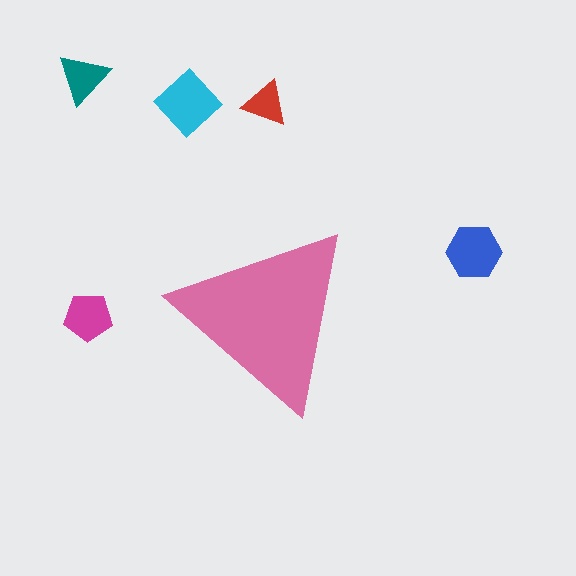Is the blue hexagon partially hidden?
No, the blue hexagon is fully visible.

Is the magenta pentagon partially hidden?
No, the magenta pentagon is fully visible.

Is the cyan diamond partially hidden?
No, the cyan diamond is fully visible.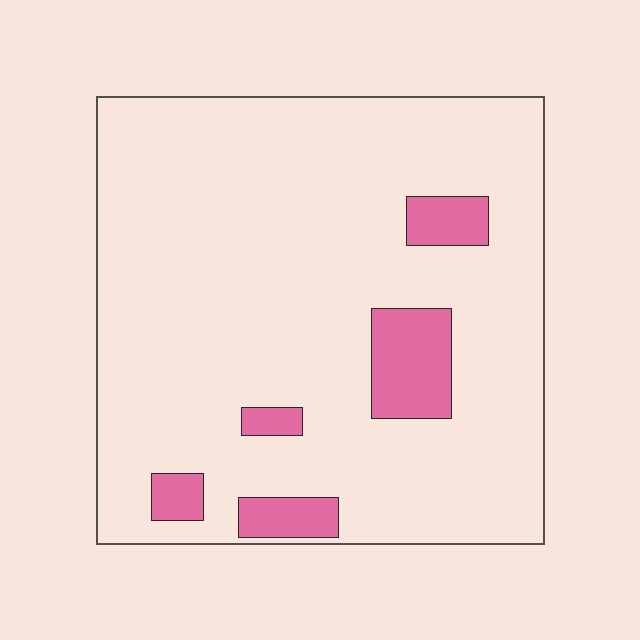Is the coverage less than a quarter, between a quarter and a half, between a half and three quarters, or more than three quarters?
Less than a quarter.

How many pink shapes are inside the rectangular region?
5.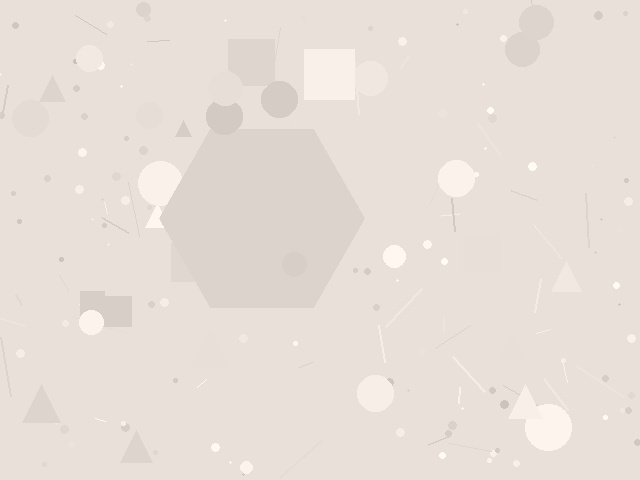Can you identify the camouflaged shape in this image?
The camouflaged shape is a hexagon.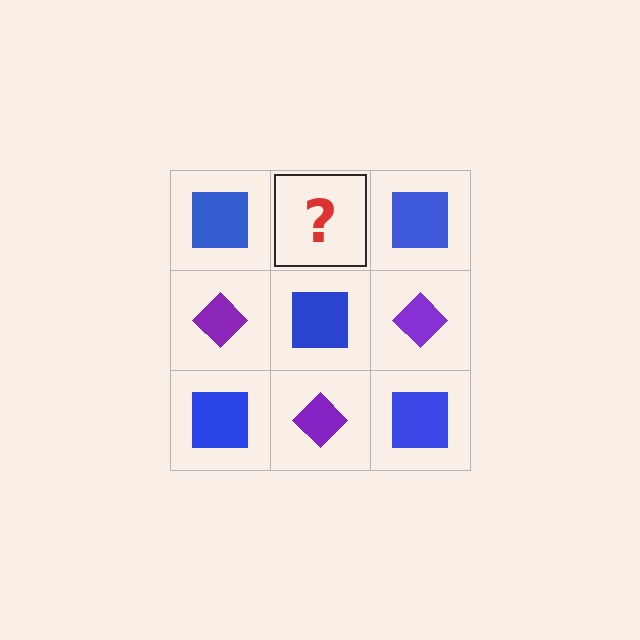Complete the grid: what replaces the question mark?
The question mark should be replaced with a purple diamond.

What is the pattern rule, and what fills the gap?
The rule is that it alternates blue square and purple diamond in a checkerboard pattern. The gap should be filled with a purple diamond.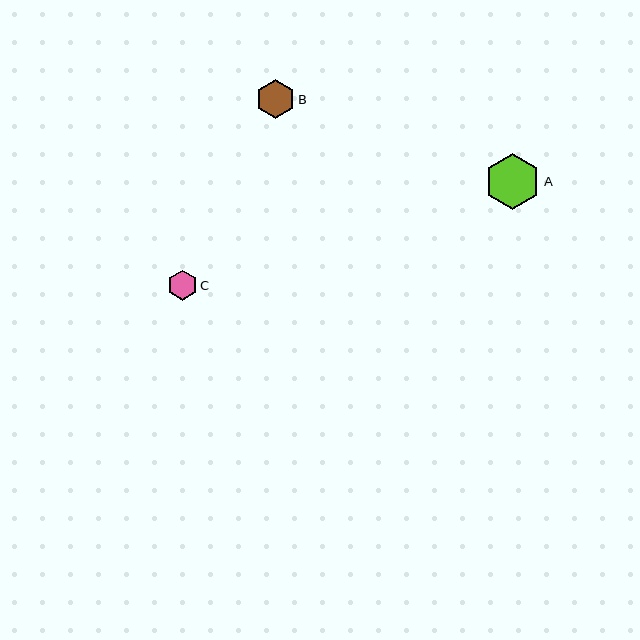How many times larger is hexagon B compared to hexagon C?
Hexagon B is approximately 1.3 times the size of hexagon C.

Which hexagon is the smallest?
Hexagon C is the smallest with a size of approximately 30 pixels.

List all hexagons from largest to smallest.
From largest to smallest: A, B, C.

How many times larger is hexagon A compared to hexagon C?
Hexagon A is approximately 1.9 times the size of hexagon C.